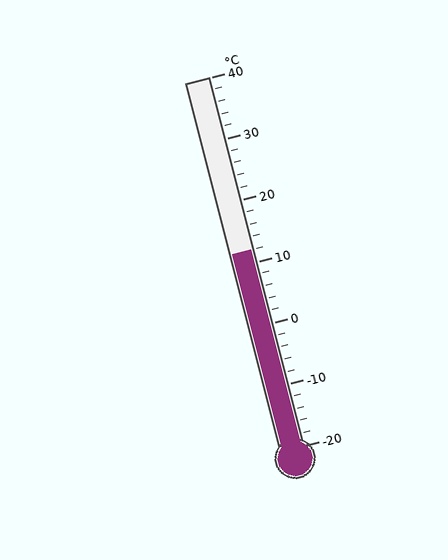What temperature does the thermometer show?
The thermometer shows approximately 12°C.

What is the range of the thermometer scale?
The thermometer scale ranges from -20°C to 40°C.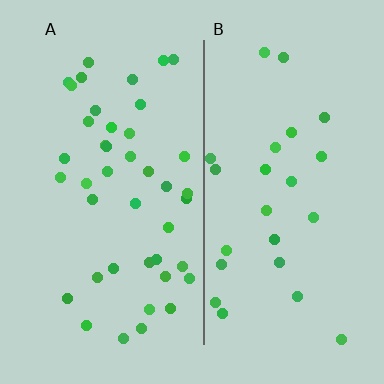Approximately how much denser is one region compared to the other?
Approximately 1.7× — region A over region B.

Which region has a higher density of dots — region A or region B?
A (the left).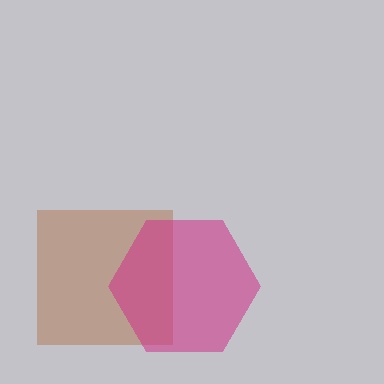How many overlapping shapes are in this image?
There are 2 overlapping shapes in the image.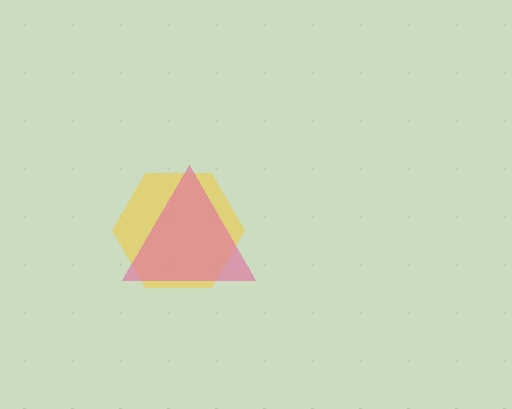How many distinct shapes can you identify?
There are 2 distinct shapes: a yellow hexagon, a pink triangle.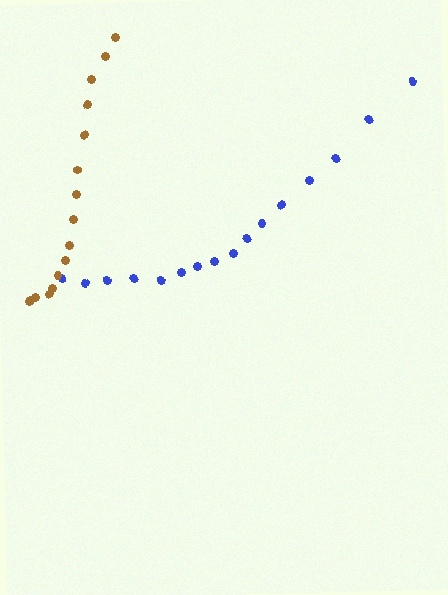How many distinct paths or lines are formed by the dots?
There are 2 distinct paths.